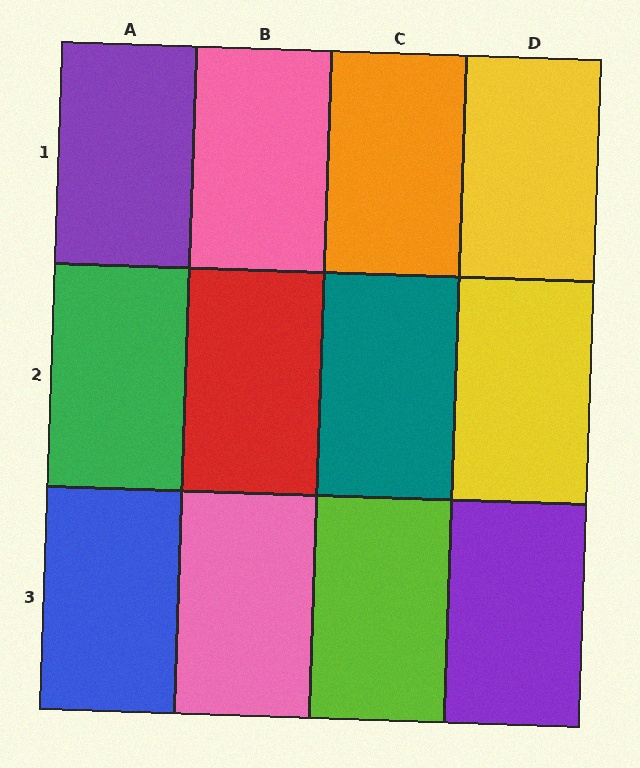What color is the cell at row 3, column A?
Blue.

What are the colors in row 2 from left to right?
Green, red, teal, yellow.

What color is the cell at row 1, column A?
Purple.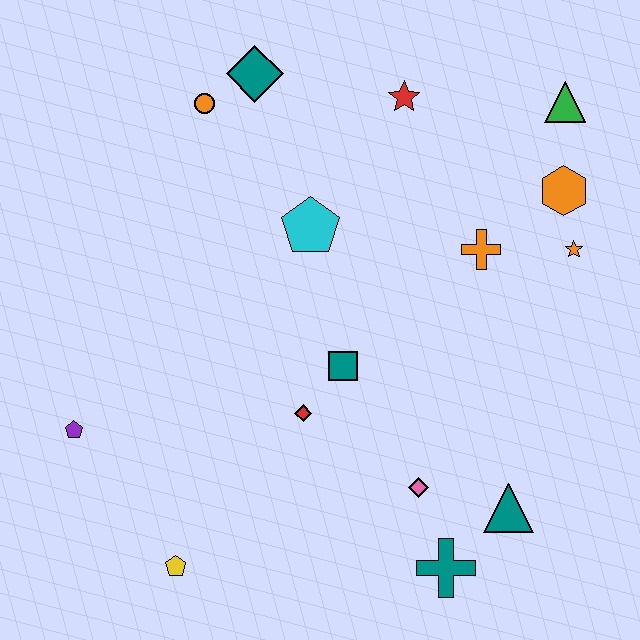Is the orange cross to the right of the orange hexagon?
No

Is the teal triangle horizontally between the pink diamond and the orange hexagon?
Yes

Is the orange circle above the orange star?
Yes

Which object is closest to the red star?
The teal diamond is closest to the red star.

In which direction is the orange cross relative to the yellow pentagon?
The orange cross is above the yellow pentagon.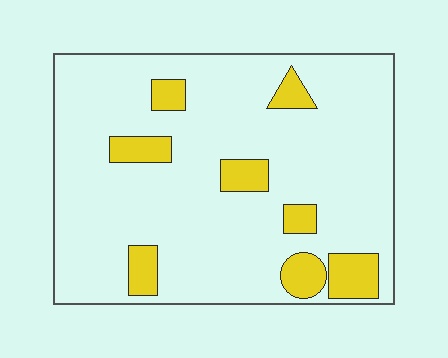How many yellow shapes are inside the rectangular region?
8.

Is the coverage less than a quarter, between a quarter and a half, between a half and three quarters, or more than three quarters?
Less than a quarter.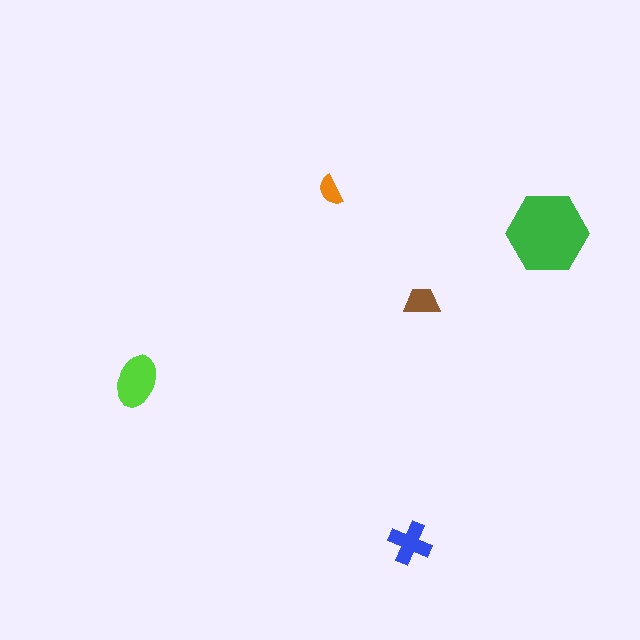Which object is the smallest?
The orange semicircle.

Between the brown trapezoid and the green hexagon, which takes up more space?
The green hexagon.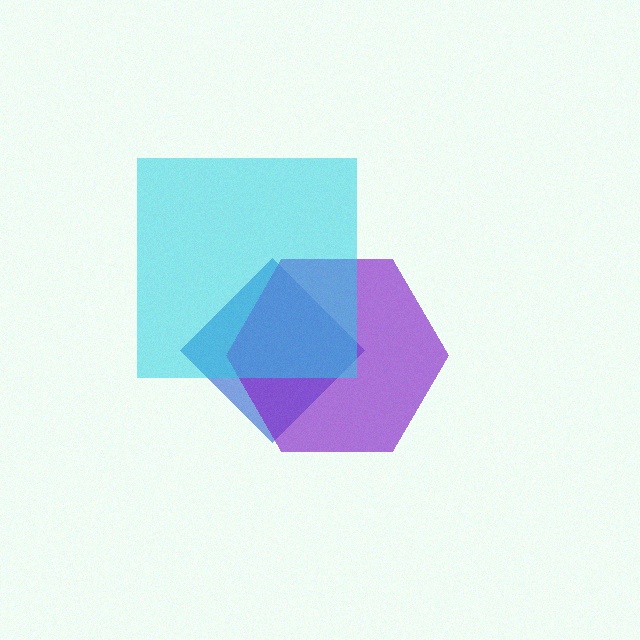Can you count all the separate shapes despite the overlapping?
Yes, there are 3 separate shapes.